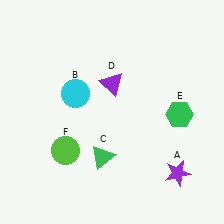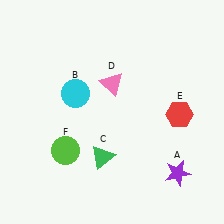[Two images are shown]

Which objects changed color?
D changed from purple to pink. E changed from green to red.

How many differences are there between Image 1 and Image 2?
There are 2 differences between the two images.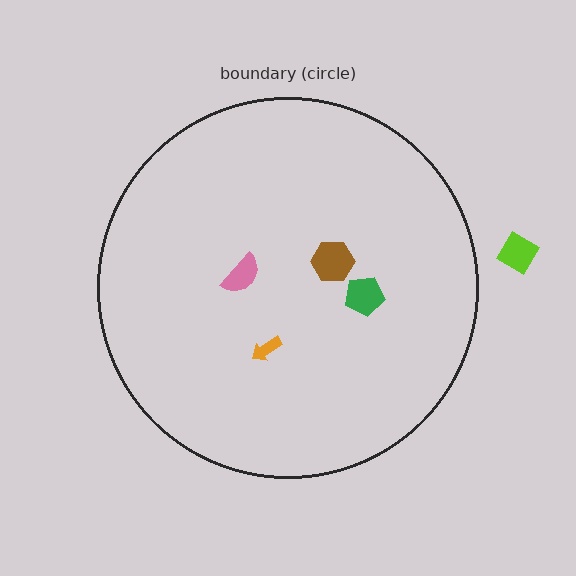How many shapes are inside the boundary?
4 inside, 1 outside.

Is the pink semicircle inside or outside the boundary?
Inside.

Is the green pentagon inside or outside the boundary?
Inside.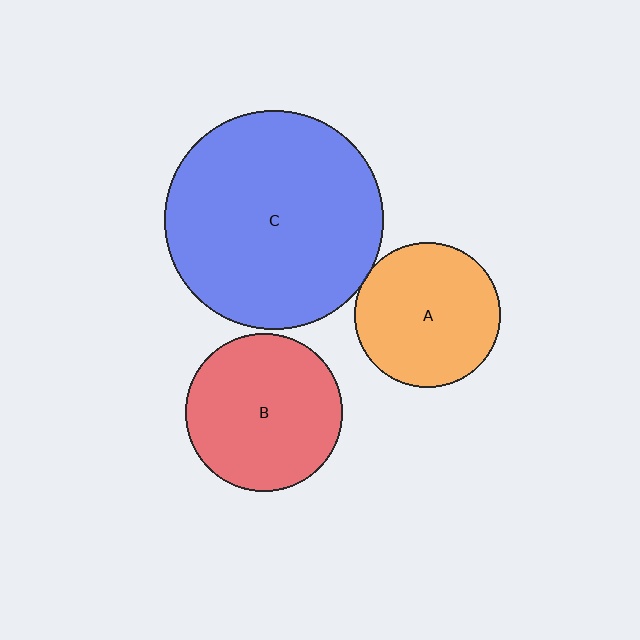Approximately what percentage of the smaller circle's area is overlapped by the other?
Approximately 5%.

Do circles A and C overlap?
Yes.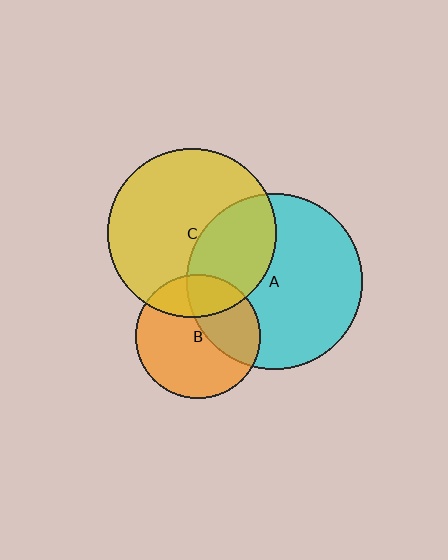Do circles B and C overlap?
Yes.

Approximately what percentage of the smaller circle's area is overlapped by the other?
Approximately 25%.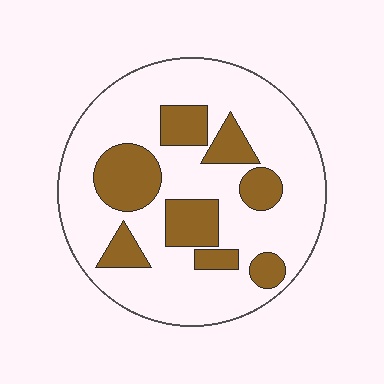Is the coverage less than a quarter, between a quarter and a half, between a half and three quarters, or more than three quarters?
Between a quarter and a half.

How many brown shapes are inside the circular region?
8.